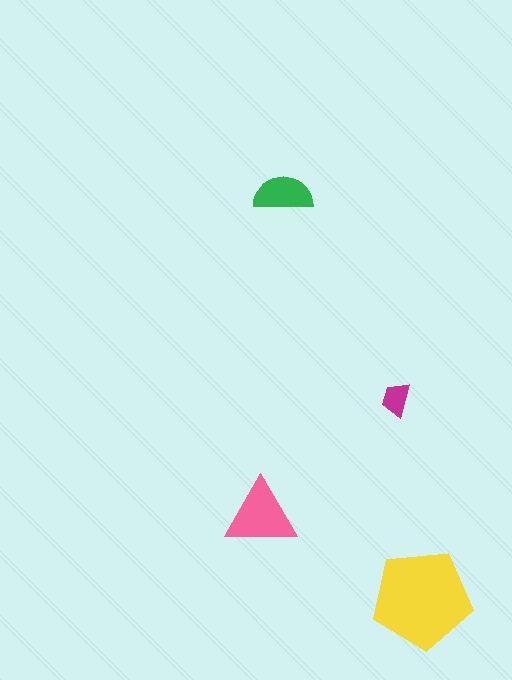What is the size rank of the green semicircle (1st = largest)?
3rd.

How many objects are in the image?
There are 4 objects in the image.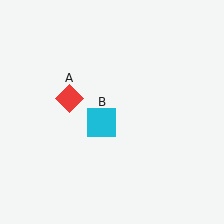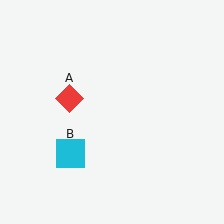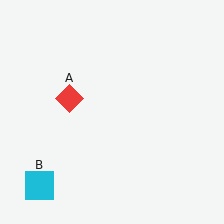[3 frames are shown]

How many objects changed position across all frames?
1 object changed position: cyan square (object B).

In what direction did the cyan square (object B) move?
The cyan square (object B) moved down and to the left.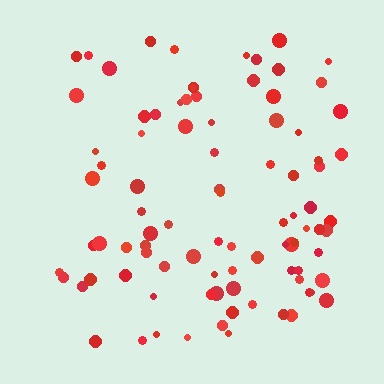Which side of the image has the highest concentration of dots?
The right.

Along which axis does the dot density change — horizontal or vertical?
Horizontal.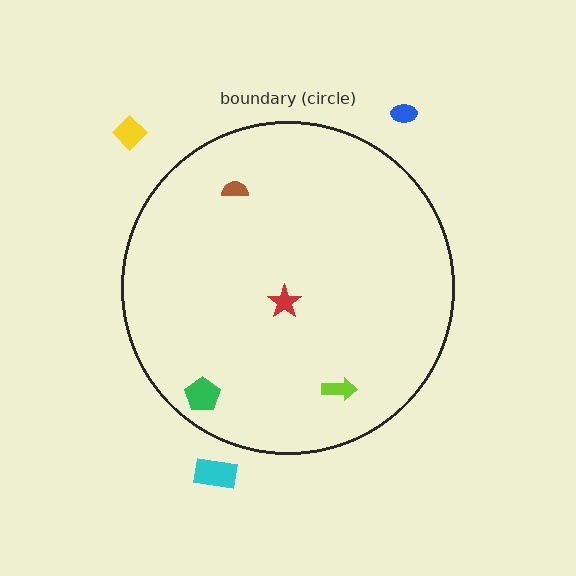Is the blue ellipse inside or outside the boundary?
Outside.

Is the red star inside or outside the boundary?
Inside.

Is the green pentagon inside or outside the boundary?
Inside.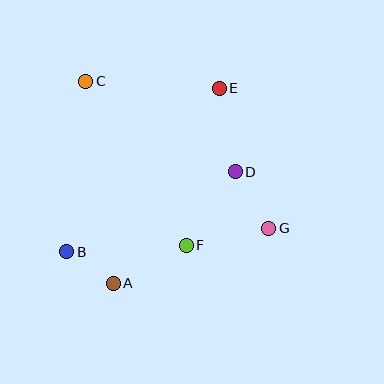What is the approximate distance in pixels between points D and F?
The distance between D and F is approximately 88 pixels.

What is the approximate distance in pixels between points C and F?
The distance between C and F is approximately 192 pixels.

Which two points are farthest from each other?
Points C and G are farthest from each other.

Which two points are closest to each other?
Points A and B are closest to each other.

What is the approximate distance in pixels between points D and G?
The distance between D and G is approximately 65 pixels.